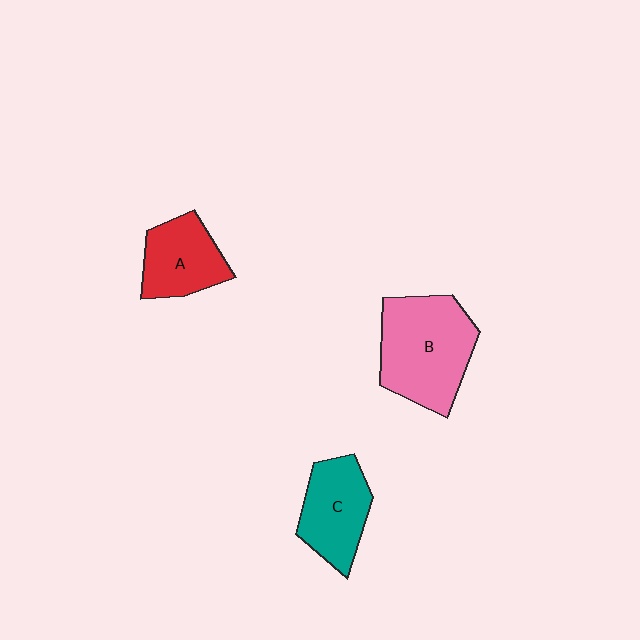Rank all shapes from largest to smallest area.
From largest to smallest: B (pink), C (teal), A (red).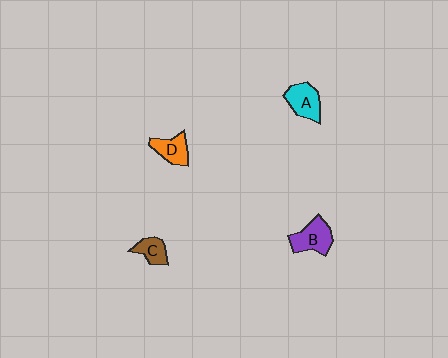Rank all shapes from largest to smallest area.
From largest to smallest: B (purple), A (cyan), D (orange), C (brown).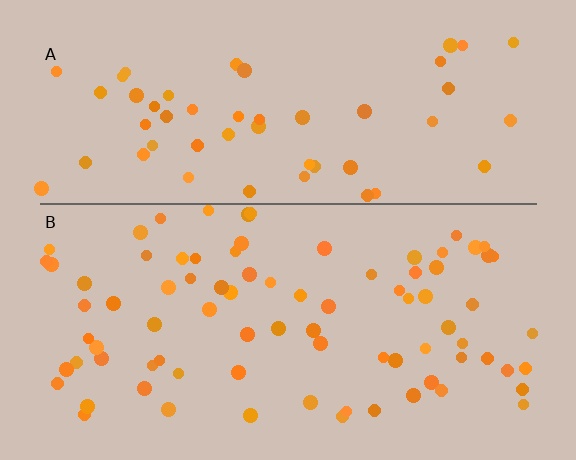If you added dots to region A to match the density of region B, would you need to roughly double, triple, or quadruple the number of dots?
Approximately double.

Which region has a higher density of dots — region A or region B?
B (the bottom).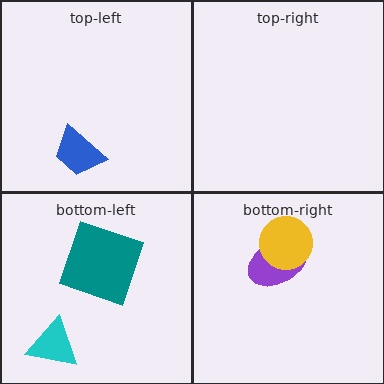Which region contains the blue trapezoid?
The top-left region.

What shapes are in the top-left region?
The blue trapezoid.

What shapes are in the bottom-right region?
The purple ellipse, the yellow circle.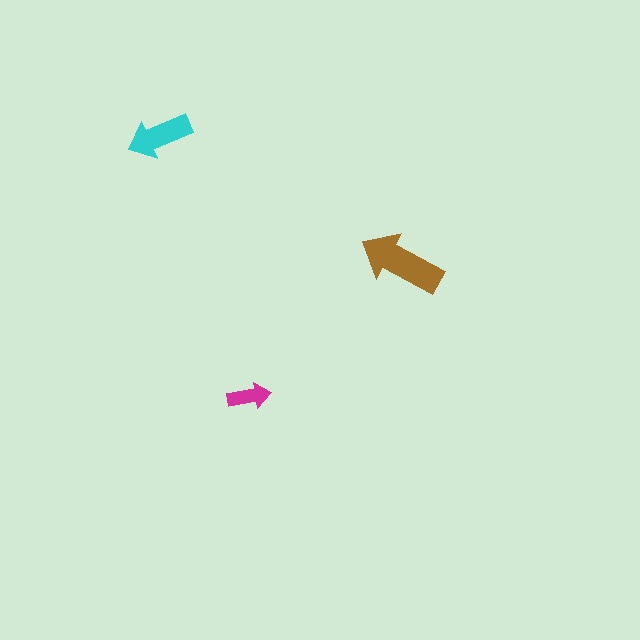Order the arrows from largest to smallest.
the brown one, the cyan one, the magenta one.